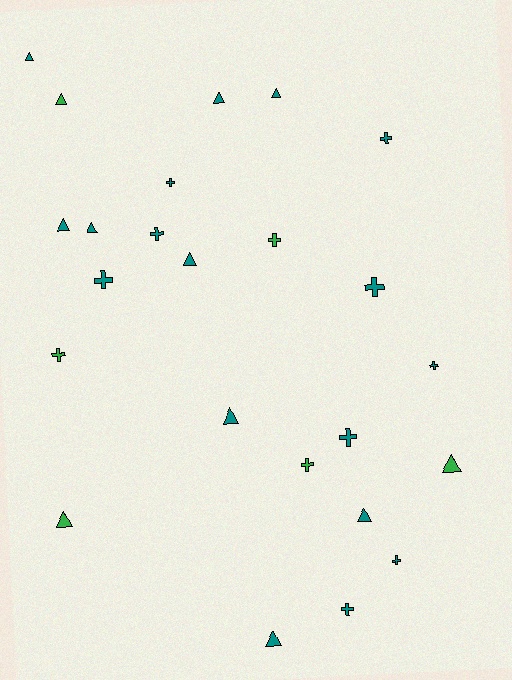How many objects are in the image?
There are 24 objects.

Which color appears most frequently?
Teal, with 18 objects.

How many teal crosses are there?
There are 9 teal crosses.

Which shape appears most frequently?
Cross, with 12 objects.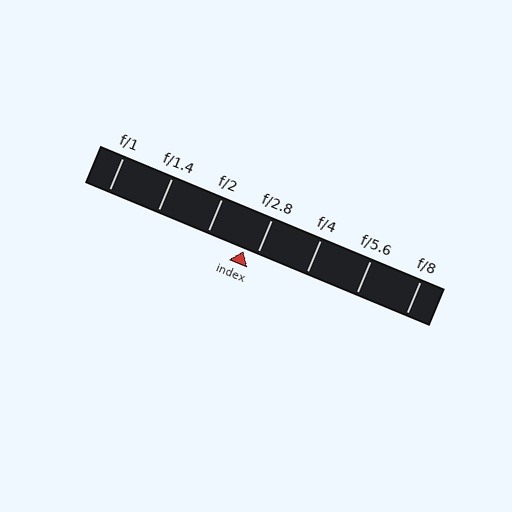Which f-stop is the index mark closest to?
The index mark is closest to f/2.8.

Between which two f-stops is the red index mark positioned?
The index mark is between f/2 and f/2.8.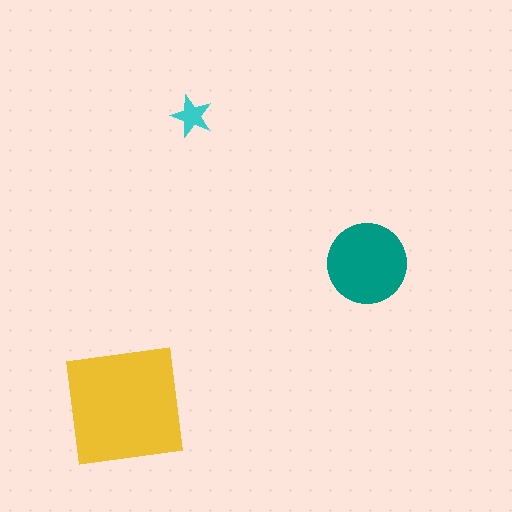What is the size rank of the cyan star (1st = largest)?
3rd.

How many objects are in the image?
There are 3 objects in the image.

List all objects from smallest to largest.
The cyan star, the teal circle, the yellow square.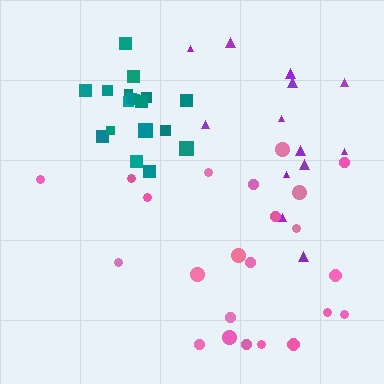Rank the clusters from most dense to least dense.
teal, pink, purple.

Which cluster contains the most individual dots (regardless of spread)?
Pink (23).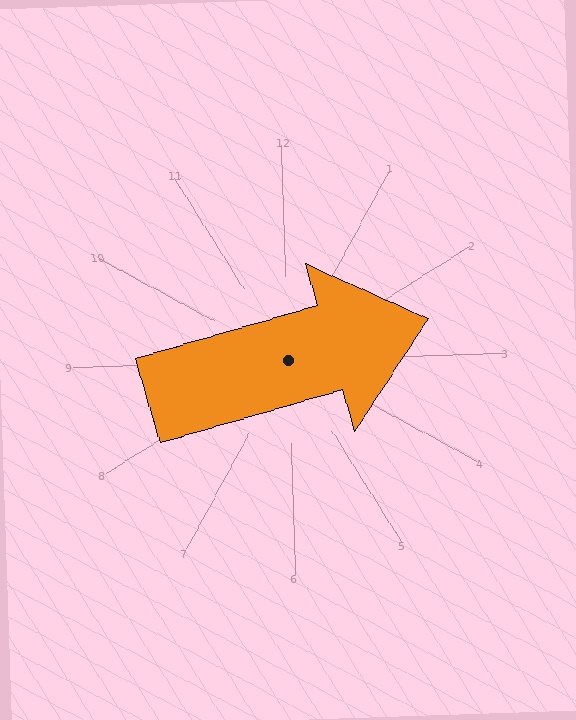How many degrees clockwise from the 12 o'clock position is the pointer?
Approximately 76 degrees.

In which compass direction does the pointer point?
East.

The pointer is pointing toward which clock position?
Roughly 3 o'clock.